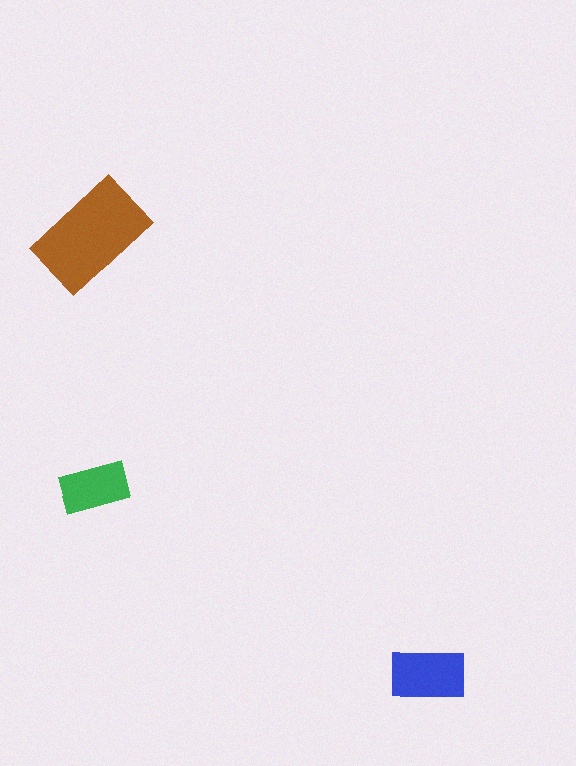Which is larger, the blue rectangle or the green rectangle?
The blue one.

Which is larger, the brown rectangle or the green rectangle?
The brown one.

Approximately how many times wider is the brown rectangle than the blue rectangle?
About 1.5 times wider.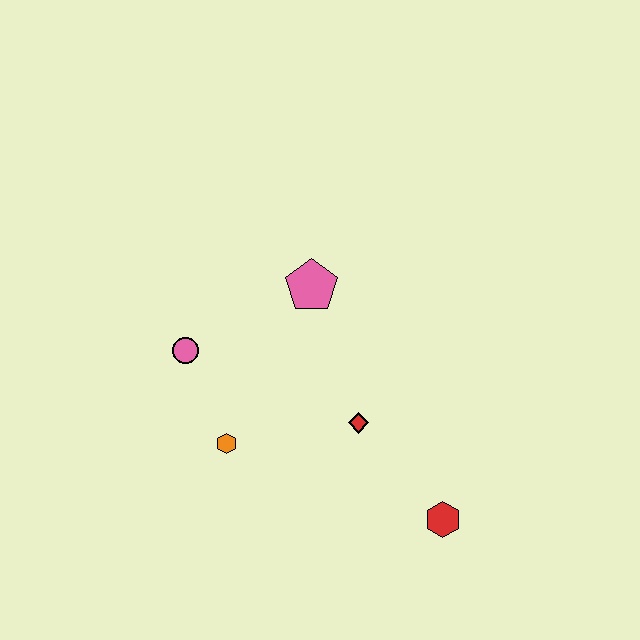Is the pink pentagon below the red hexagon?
No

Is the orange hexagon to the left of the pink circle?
No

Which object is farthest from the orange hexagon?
The red hexagon is farthest from the orange hexagon.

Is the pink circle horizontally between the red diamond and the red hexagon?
No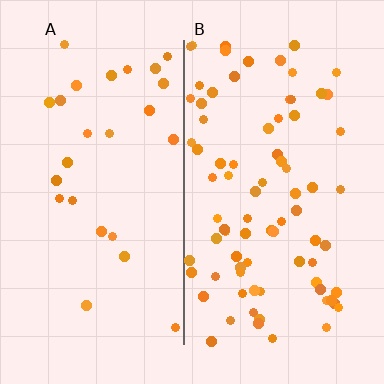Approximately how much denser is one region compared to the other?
Approximately 3.1× — region B over region A.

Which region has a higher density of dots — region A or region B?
B (the right).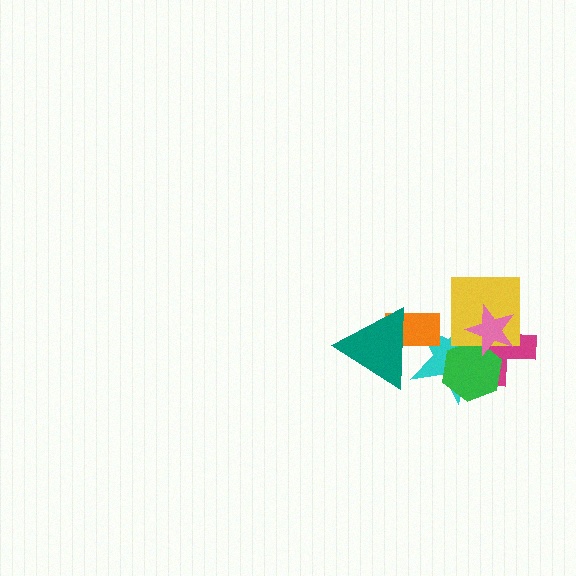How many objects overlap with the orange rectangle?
2 objects overlap with the orange rectangle.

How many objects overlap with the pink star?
4 objects overlap with the pink star.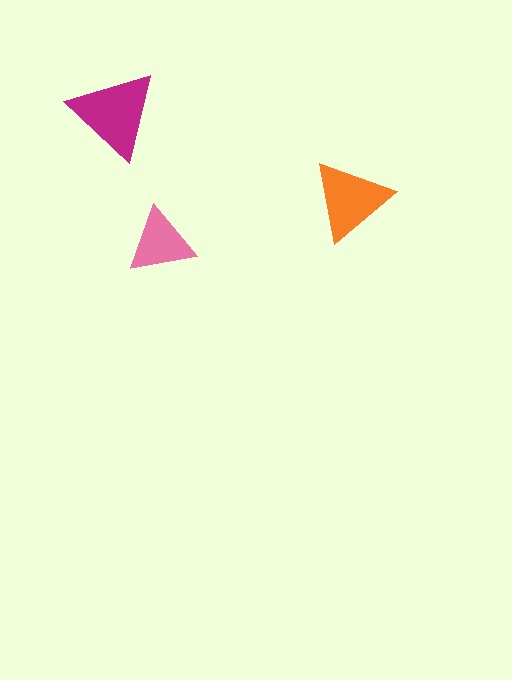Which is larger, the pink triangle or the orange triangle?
The orange one.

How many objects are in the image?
There are 3 objects in the image.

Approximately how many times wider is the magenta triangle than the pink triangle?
About 1.5 times wider.